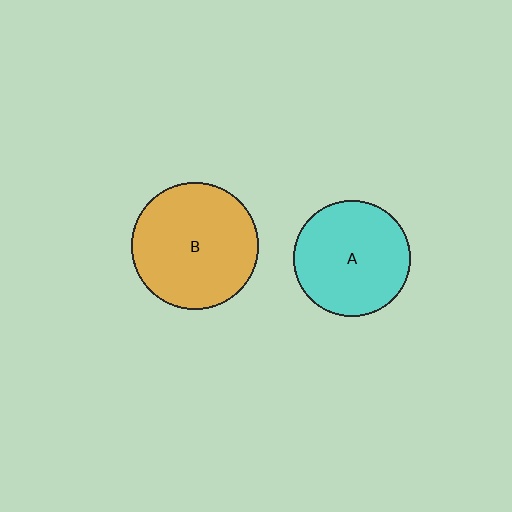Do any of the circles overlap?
No, none of the circles overlap.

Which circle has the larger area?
Circle B (orange).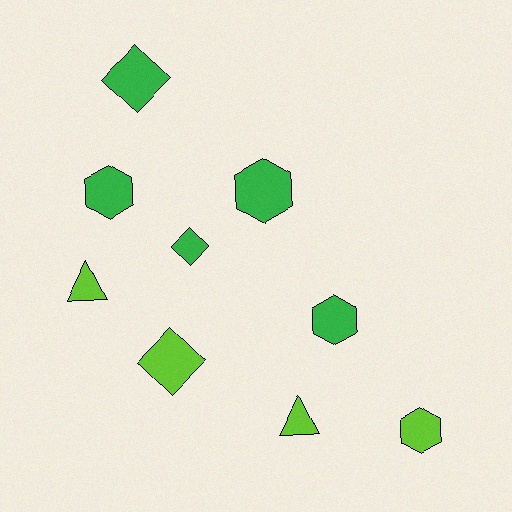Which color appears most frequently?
Green, with 5 objects.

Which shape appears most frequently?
Hexagon, with 4 objects.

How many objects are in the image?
There are 9 objects.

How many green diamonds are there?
There are 2 green diamonds.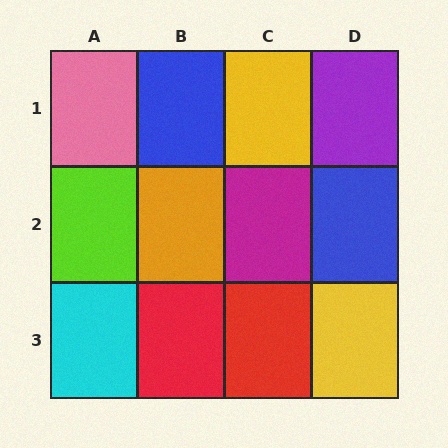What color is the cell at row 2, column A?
Lime.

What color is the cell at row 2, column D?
Blue.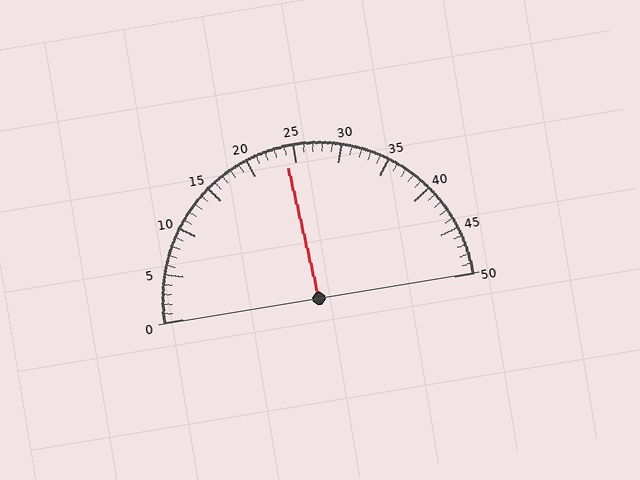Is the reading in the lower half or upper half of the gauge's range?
The reading is in the lower half of the range (0 to 50).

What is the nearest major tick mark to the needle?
The nearest major tick mark is 25.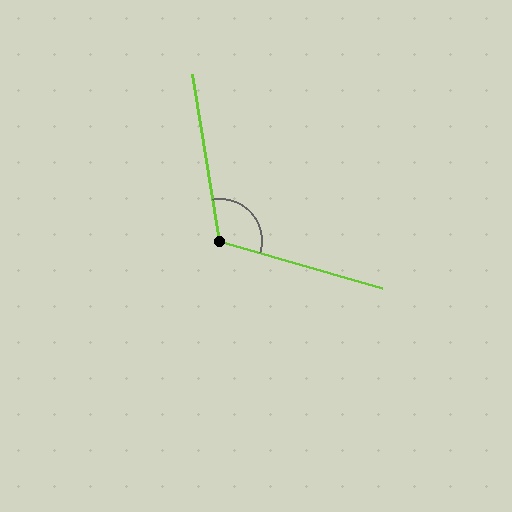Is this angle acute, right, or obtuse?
It is obtuse.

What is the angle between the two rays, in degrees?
Approximately 116 degrees.